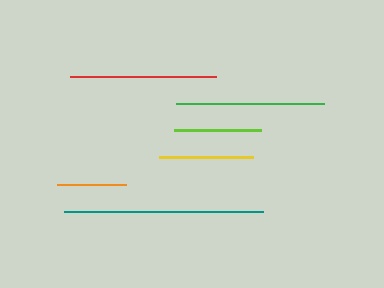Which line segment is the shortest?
The orange line is the shortest at approximately 69 pixels.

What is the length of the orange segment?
The orange segment is approximately 69 pixels long.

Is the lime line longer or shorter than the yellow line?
The yellow line is longer than the lime line.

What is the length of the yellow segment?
The yellow segment is approximately 93 pixels long.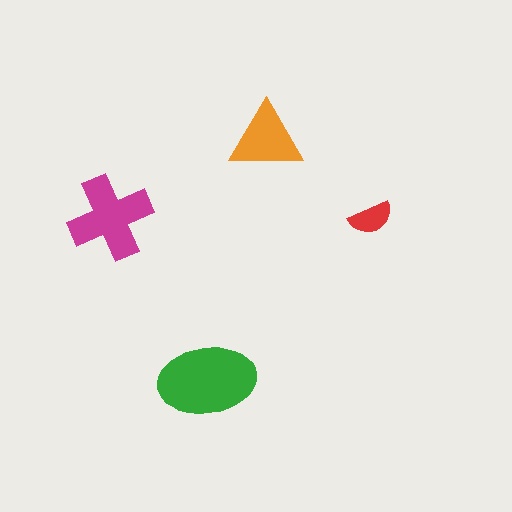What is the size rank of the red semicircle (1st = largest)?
4th.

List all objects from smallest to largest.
The red semicircle, the orange triangle, the magenta cross, the green ellipse.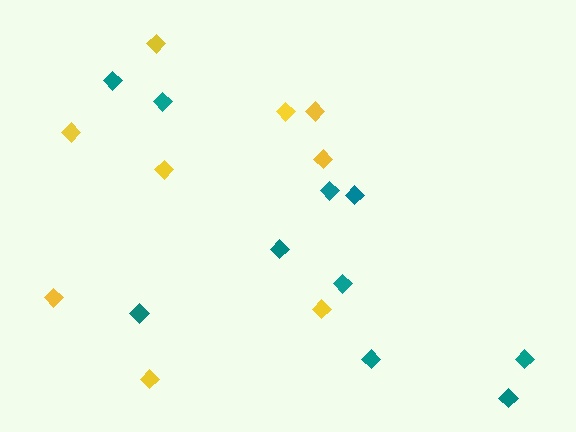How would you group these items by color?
There are 2 groups: one group of teal diamonds (10) and one group of yellow diamonds (9).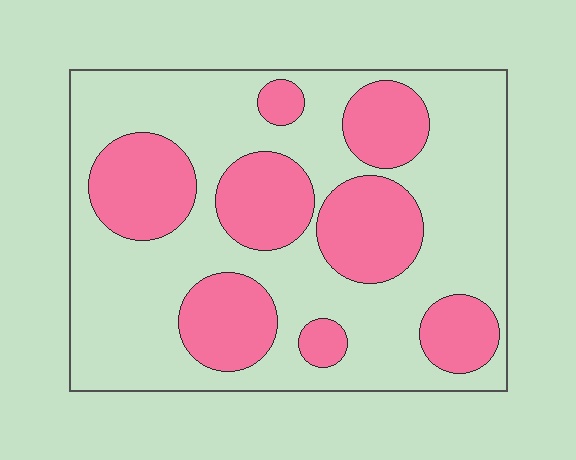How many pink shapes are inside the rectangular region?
8.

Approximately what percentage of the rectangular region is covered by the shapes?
Approximately 35%.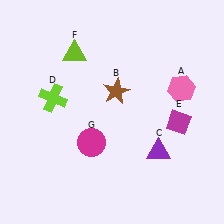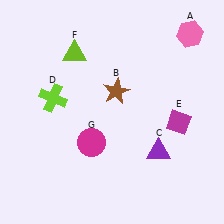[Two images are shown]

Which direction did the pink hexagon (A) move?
The pink hexagon (A) moved up.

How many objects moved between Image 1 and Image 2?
1 object moved between the two images.